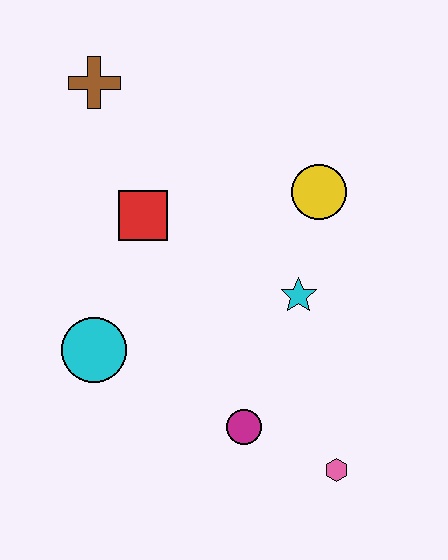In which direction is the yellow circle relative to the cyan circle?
The yellow circle is to the right of the cyan circle.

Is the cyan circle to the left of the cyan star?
Yes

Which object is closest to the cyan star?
The yellow circle is closest to the cyan star.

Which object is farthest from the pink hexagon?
The brown cross is farthest from the pink hexagon.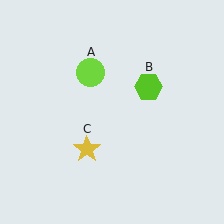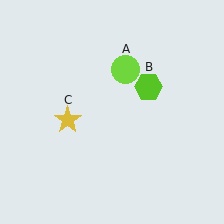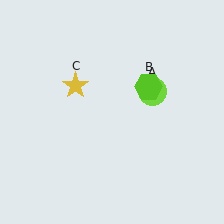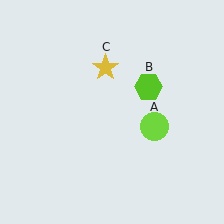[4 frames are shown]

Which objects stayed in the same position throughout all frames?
Lime hexagon (object B) remained stationary.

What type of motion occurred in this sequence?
The lime circle (object A), yellow star (object C) rotated clockwise around the center of the scene.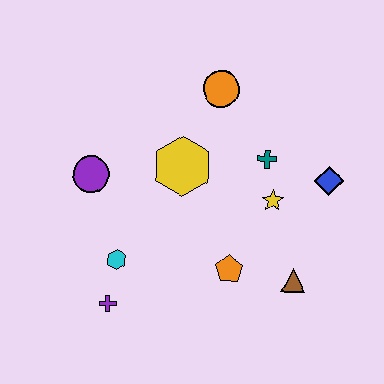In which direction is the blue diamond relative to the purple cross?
The blue diamond is to the right of the purple cross.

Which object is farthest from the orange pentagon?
The orange circle is farthest from the orange pentagon.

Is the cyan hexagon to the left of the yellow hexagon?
Yes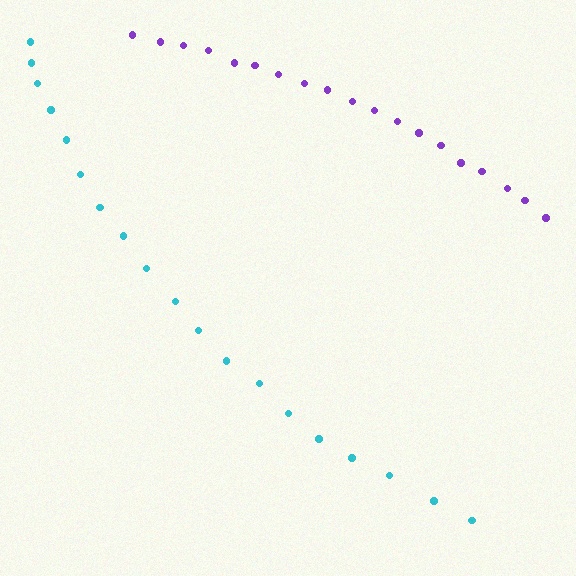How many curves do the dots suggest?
There are 2 distinct paths.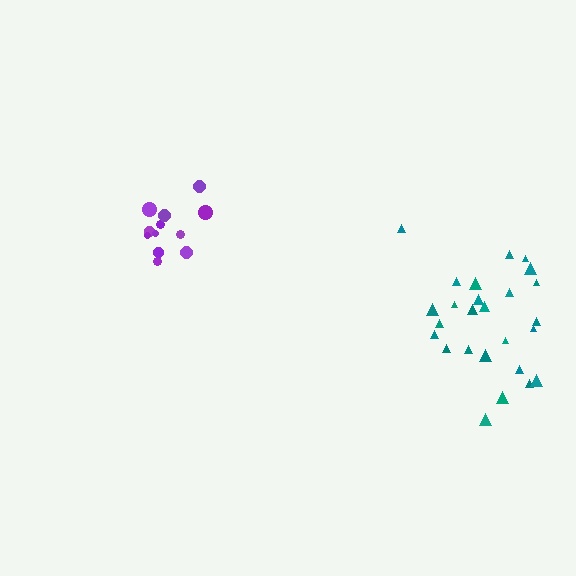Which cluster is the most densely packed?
Purple.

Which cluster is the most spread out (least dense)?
Teal.